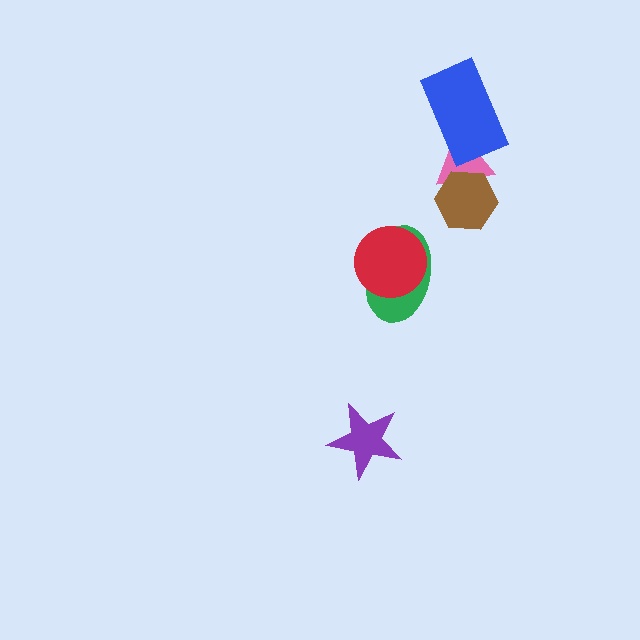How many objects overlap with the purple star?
0 objects overlap with the purple star.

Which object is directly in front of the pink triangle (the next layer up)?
The brown hexagon is directly in front of the pink triangle.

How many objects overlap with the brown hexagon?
1 object overlaps with the brown hexagon.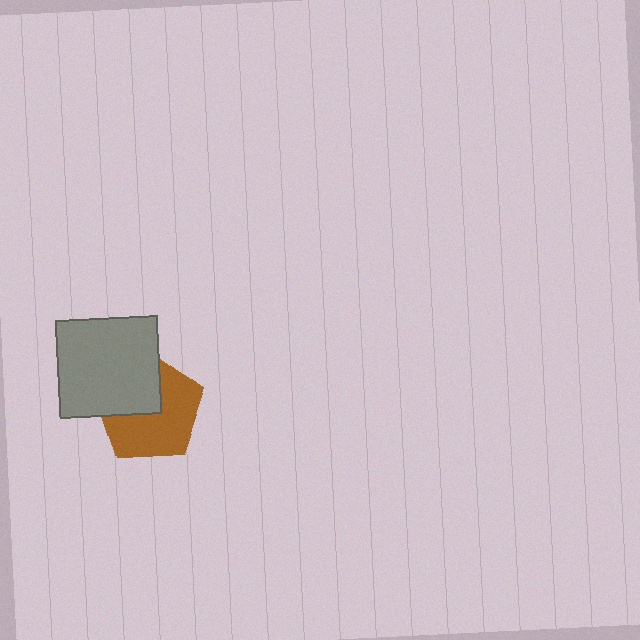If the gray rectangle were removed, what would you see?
You would see the complete brown pentagon.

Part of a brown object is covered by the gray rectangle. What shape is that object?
It is a pentagon.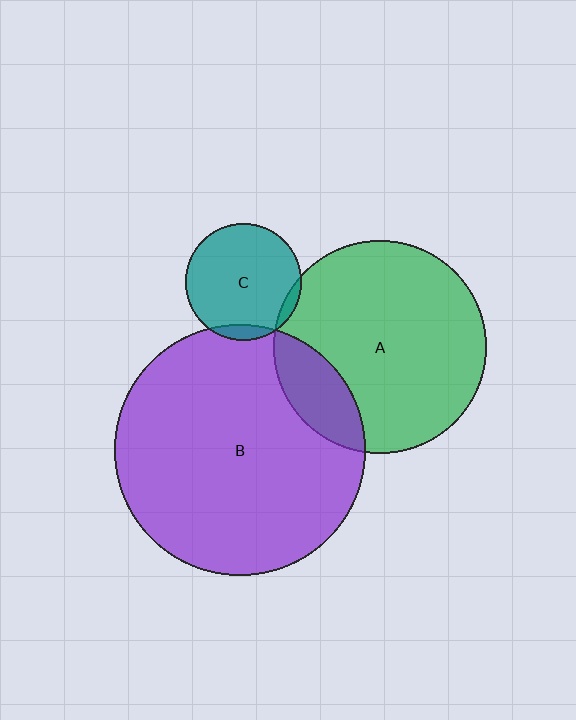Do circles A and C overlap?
Yes.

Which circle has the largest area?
Circle B (purple).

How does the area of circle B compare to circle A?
Approximately 1.4 times.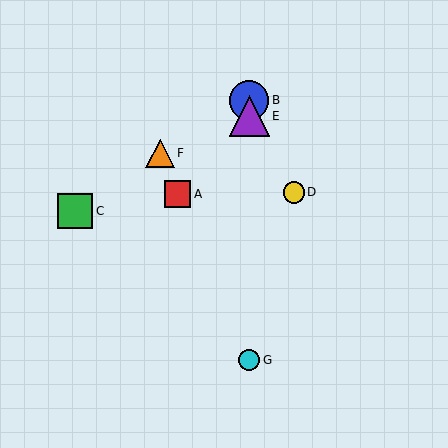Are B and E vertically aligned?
Yes, both are at x≈249.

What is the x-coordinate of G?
Object G is at x≈249.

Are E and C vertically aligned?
No, E is at x≈249 and C is at x≈75.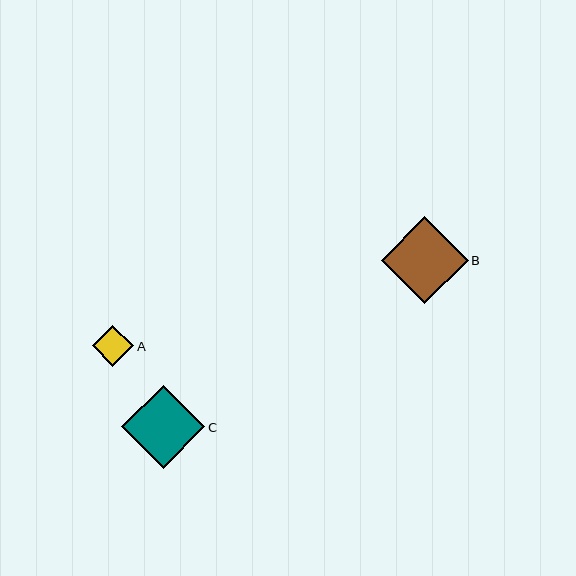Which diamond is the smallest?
Diamond A is the smallest with a size of approximately 41 pixels.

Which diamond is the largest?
Diamond B is the largest with a size of approximately 87 pixels.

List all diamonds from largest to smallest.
From largest to smallest: B, C, A.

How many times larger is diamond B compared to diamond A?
Diamond B is approximately 2.1 times the size of diamond A.